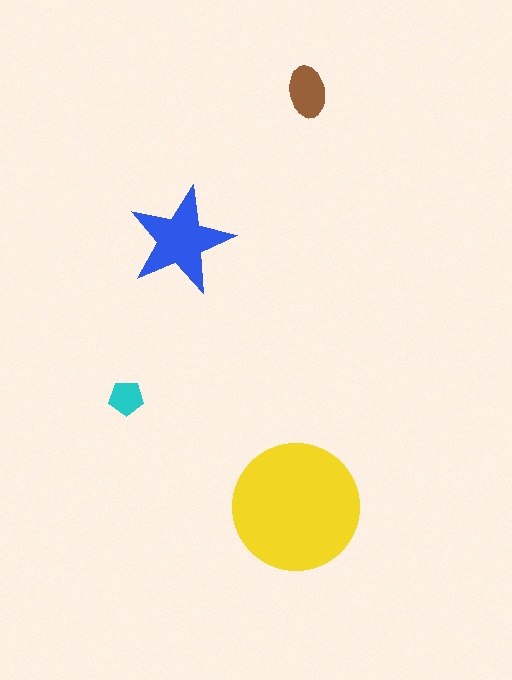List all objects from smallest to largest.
The cyan pentagon, the brown ellipse, the blue star, the yellow circle.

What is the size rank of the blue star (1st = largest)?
2nd.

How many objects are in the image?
There are 4 objects in the image.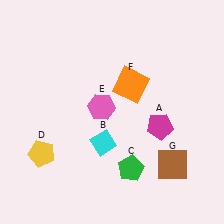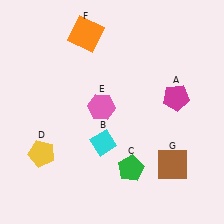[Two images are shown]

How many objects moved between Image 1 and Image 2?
2 objects moved between the two images.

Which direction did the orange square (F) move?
The orange square (F) moved up.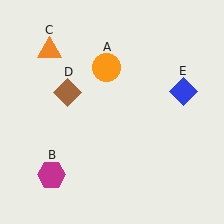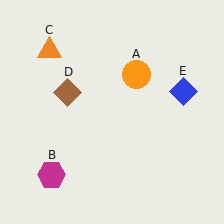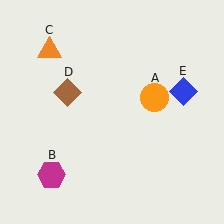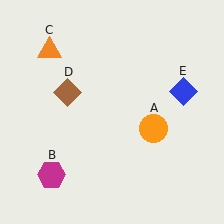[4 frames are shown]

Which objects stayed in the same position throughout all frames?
Magenta hexagon (object B) and orange triangle (object C) and brown diamond (object D) and blue diamond (object E) remained stationary.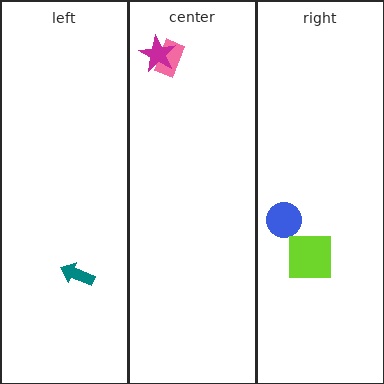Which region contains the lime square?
The right region.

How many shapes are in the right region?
2.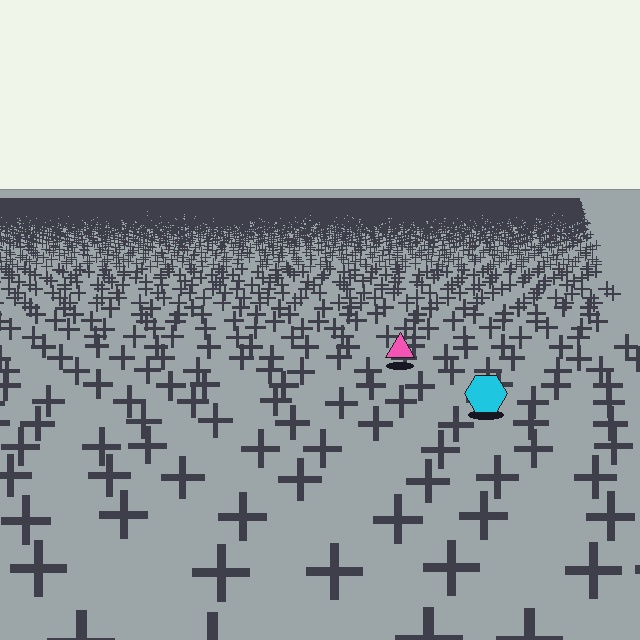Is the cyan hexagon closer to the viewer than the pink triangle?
Yes. The cyan hexagon is closer — you can tell from the texture gradient: the ground texture is coarser near it.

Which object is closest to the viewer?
The cyan hexagon is closest. The texture marks near it are larger and more spread out.